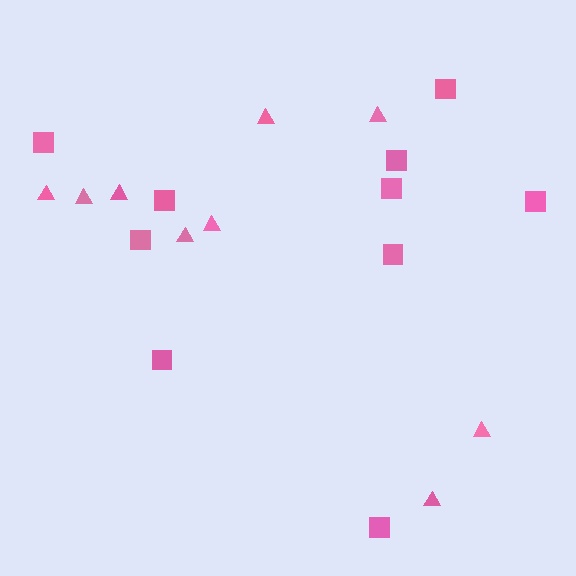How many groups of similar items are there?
There are 2 groups: one group of squares (10) and one group of triangles (9).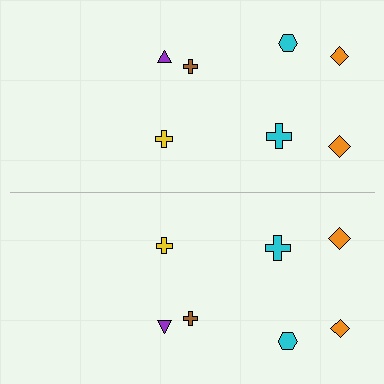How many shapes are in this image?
There are 14 shapes in this image.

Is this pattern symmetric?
Yes, this pattern has bilateral (reflection) symmetry.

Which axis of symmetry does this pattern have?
The pattern has a horizontal axis of symmetry running through the center of the image.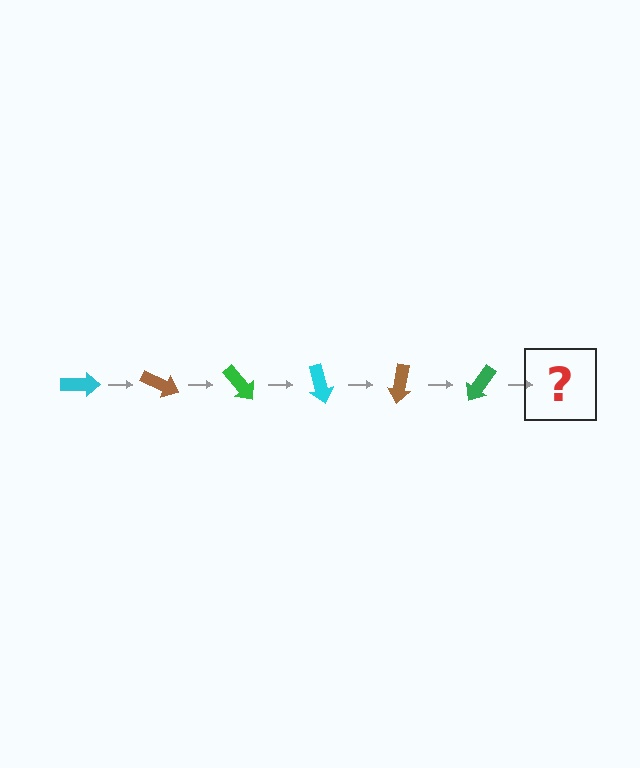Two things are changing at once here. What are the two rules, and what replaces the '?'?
The two rules are that it rotates 25 degrees each step and the color cycles through cyan, brown, and green. The '?' should be a cyan arrow, rotated 150 degrees from the start.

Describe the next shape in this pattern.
It should be a cyan arrow, rotated 150 degrees from the start.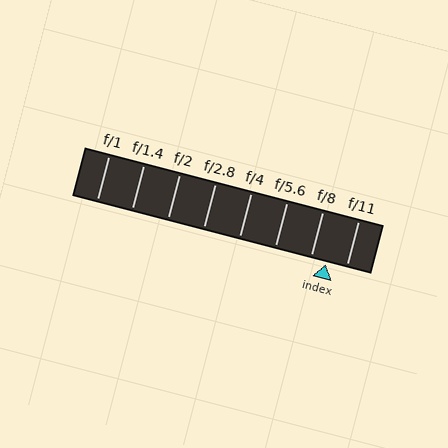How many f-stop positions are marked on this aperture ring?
There are 8 f-stop positions marked.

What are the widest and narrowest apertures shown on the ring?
The widest aperture shown is f/1 and the narrowest is f/11.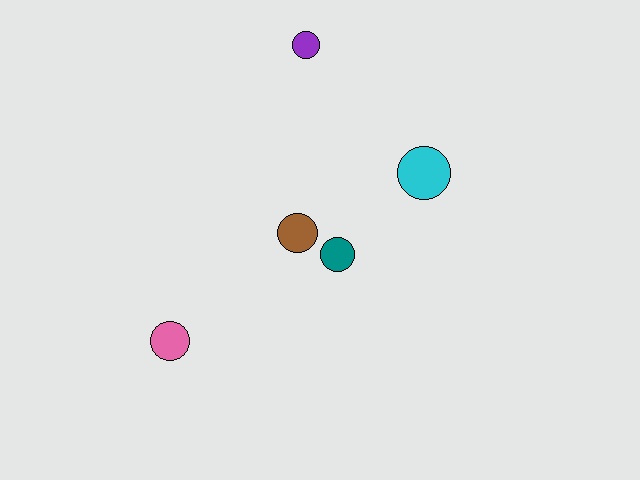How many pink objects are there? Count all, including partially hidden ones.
There is 1 pink object.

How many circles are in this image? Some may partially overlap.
There are 5 circles.